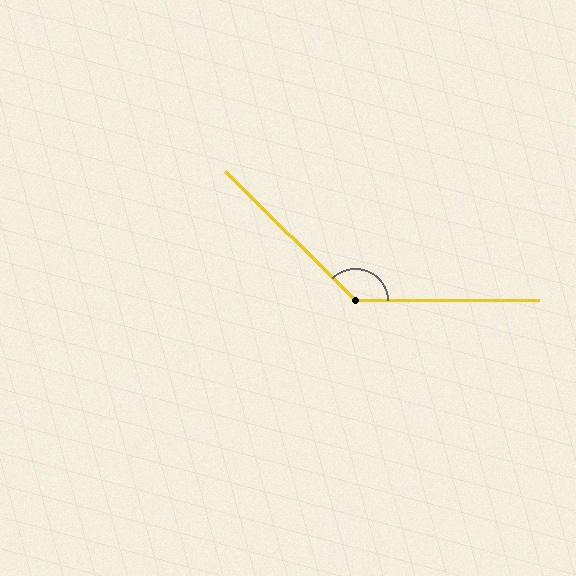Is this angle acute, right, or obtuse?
It is obtuse.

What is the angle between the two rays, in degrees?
Approximately 135 degrees.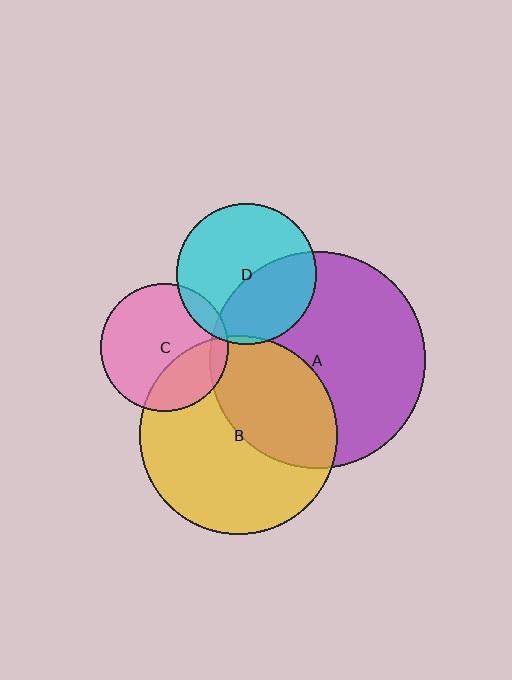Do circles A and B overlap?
Yes.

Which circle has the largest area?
Circle A (purple).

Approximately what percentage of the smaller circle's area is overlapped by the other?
Approximately 40%.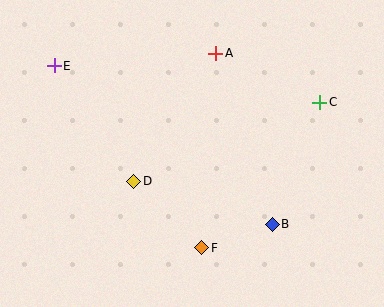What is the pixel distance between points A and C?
The distance between A and C is 115 pixels.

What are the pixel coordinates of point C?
Point C is at (320, 102).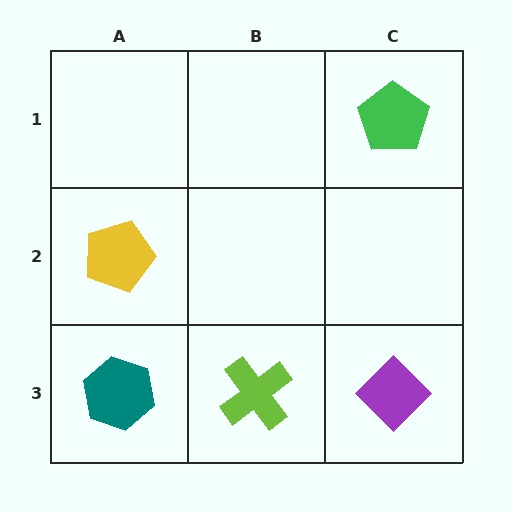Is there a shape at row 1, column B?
No, that cell is empty.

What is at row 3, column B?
A lime cross.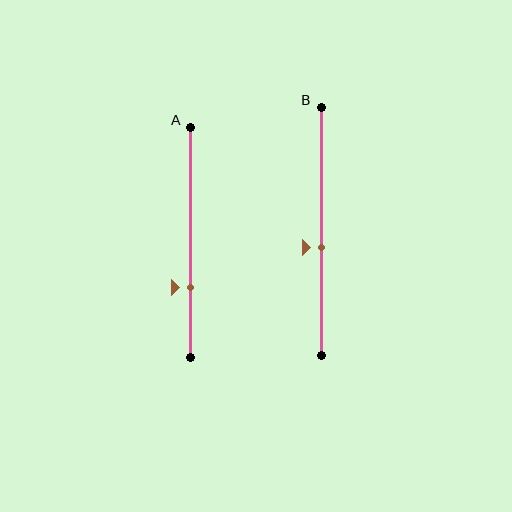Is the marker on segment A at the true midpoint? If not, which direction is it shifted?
No, the marker on segment A is shifted downward by about 19% of the segment length.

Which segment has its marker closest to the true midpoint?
Segment B has its marker closest to the true midpoint.